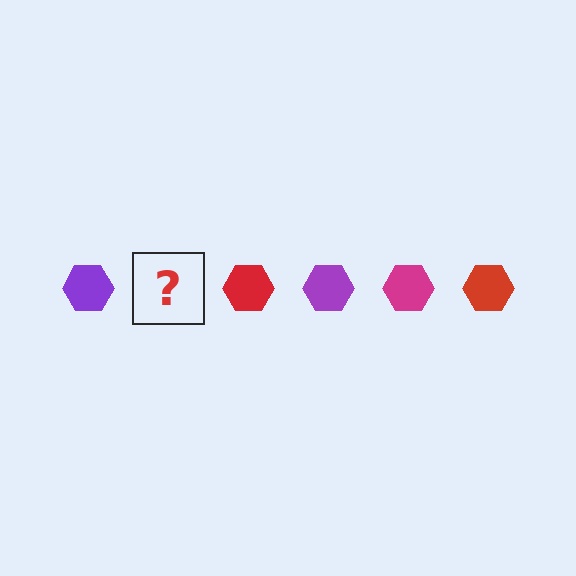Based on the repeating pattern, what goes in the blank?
The blank should be a magenta hexagon.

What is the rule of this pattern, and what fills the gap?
The rule is that the pattern cycles through purple, magenta, red hexagons. The gap should be filled with a magenta hexagon.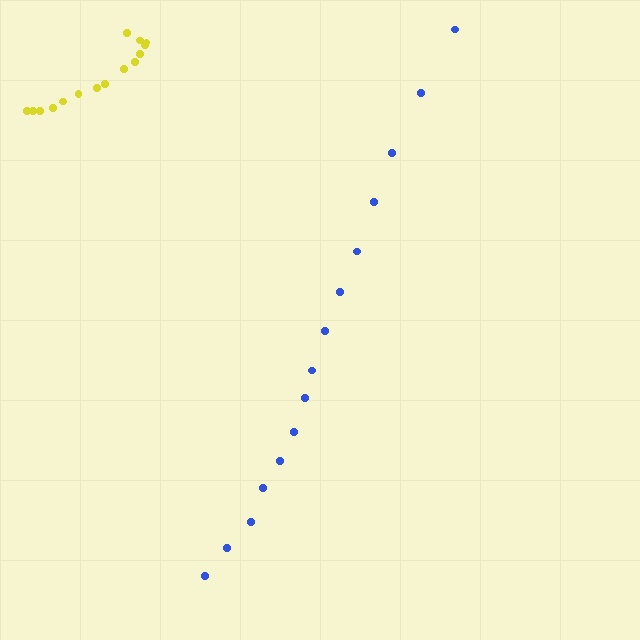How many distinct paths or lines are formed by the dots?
There are 2 distinct paths.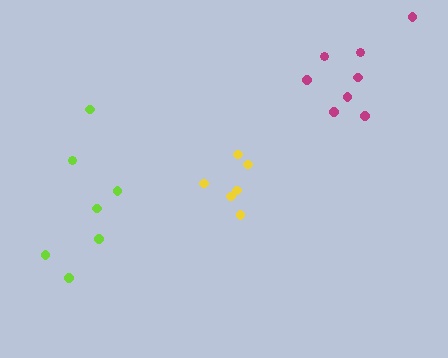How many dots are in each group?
Group 1: 8 dots, Group 2: 6 dots, Group 3: 7 dots (21 total).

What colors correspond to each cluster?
The clusters are colored: magenta, yellow, lime.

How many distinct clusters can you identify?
There are 3 distinct clusters.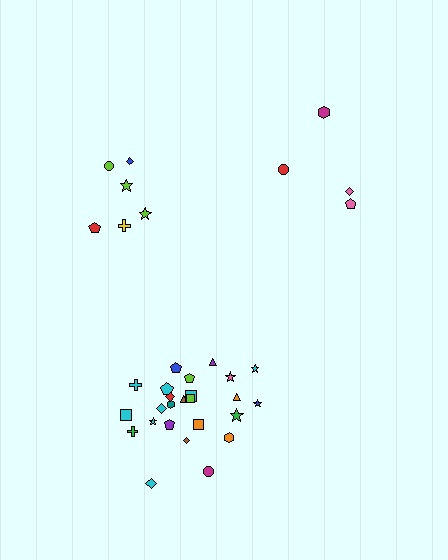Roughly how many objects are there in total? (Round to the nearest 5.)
Roughly 35 objects in total.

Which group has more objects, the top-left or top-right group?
The top-left group.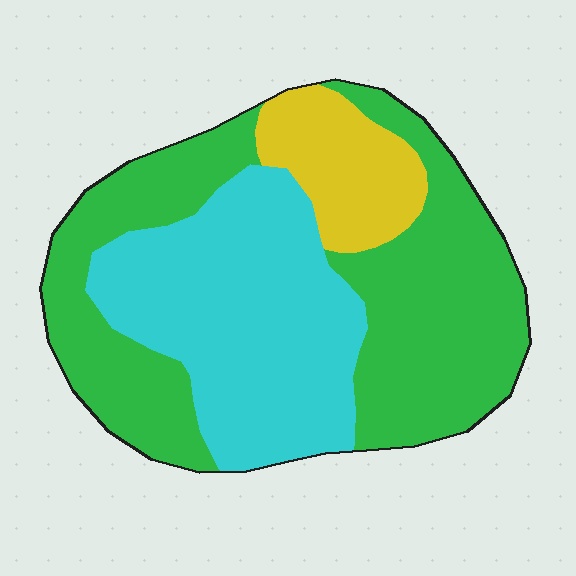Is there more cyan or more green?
Green.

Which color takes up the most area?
Green, at roughly 50%.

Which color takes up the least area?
Yellow, at roughly 15%.